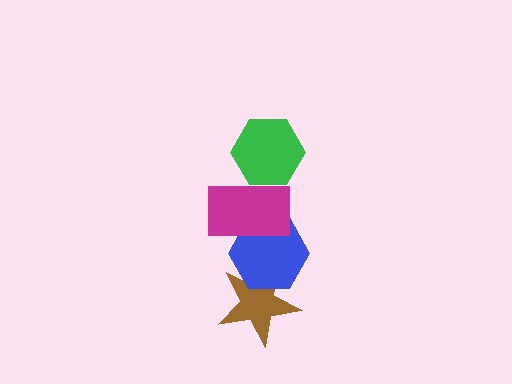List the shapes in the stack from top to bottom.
From top to bottom: the green hexagon, the magenta rectangle, the blue hexagon, the brown star.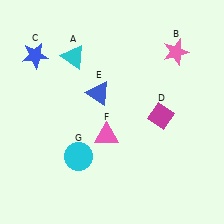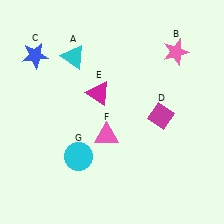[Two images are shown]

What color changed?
The triangle (E) changed from blue in Image 1 to magenta in Image 2.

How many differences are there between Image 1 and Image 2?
There is 1 difference between the two images.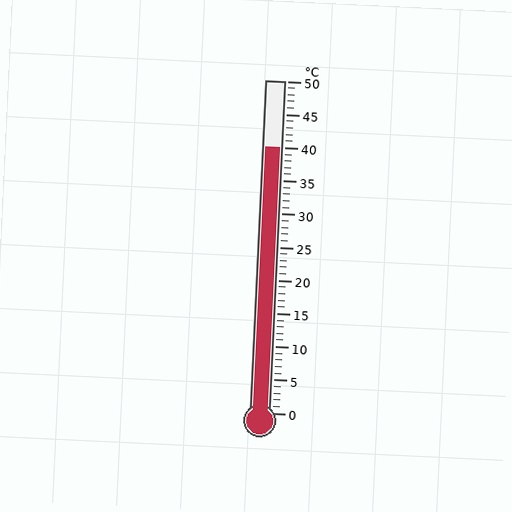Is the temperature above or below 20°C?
The temperature is above 20°C.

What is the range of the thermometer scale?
The thermometer scale ranges from 0°C to 50°C.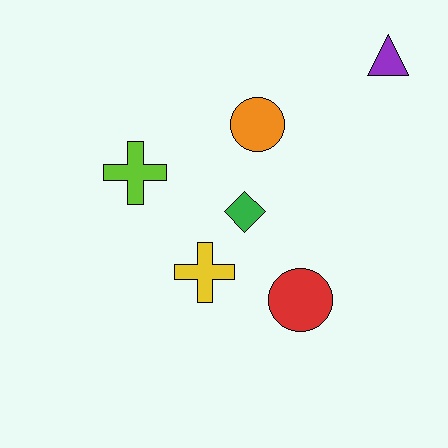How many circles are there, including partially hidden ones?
There are 2 circles.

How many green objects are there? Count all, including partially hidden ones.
There is 1 green object.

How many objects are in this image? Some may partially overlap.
There are 6 objects.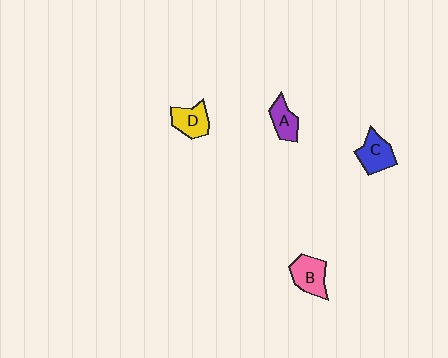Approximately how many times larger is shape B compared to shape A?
Approximately 1.3 times.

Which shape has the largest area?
Shape B (pink).